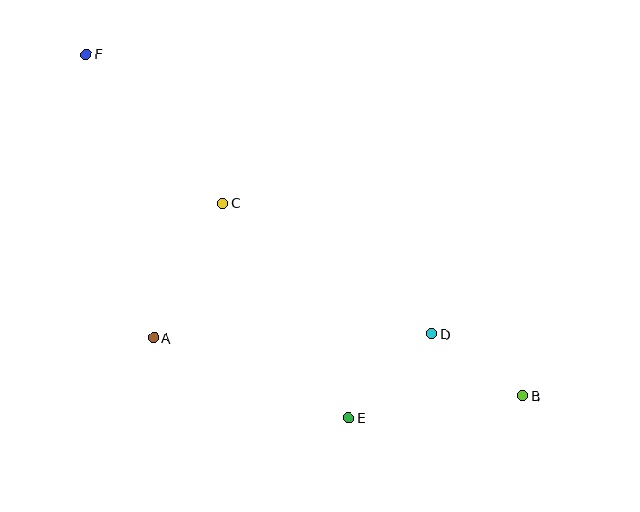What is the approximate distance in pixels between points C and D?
The distance between C and D is approximately 246 pixels.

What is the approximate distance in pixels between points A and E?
The distance between A and E is approximately 211 pixels.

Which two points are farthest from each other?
Points B and F are farthest from each other.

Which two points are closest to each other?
Points B and D are closest to each other.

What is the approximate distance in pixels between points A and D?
The distance between A and D is approximately 278 pixels.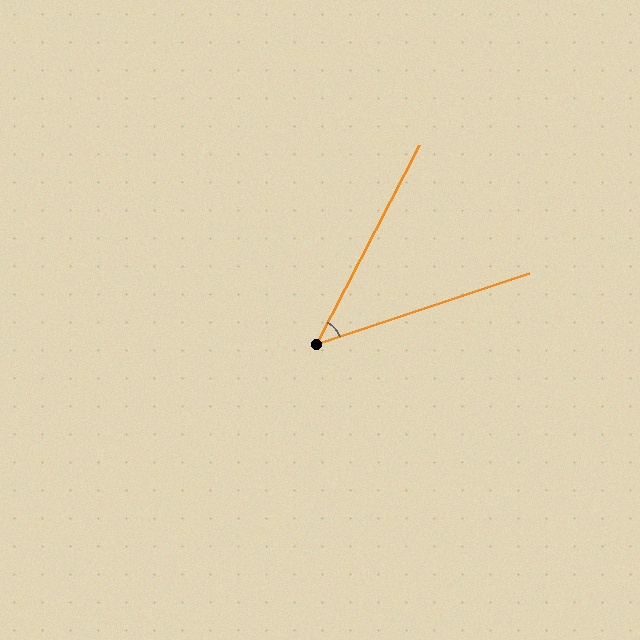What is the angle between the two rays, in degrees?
Approximately 44 degrees.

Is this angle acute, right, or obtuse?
It is acute.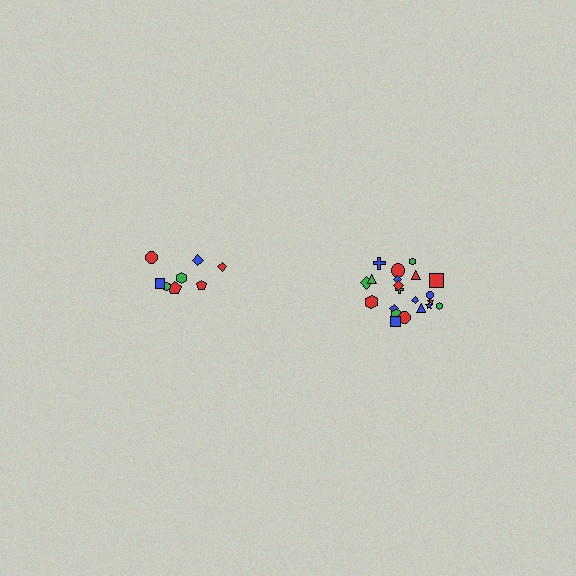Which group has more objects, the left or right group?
The right group.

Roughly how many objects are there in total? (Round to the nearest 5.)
Roughly 30 objects in total.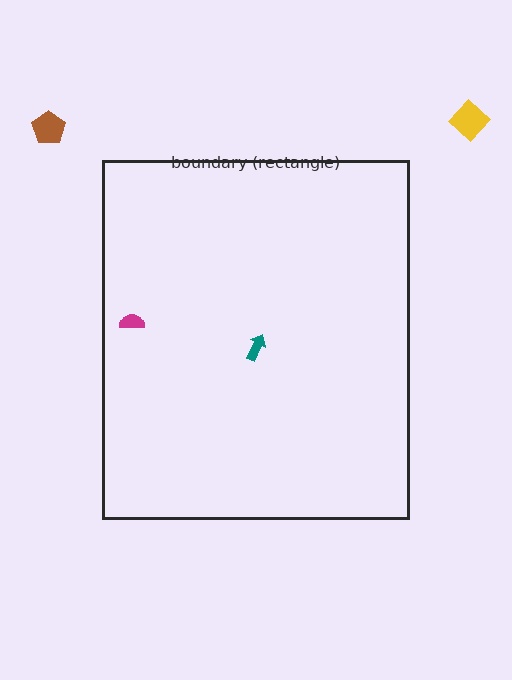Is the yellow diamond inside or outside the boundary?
Outside.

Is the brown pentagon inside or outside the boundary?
Outside.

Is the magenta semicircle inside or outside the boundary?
Inside.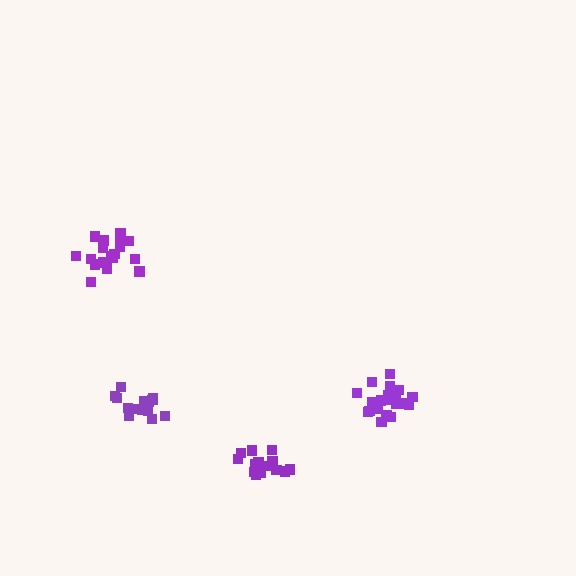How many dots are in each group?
Group 1: 20 dots, Group 2: 19 dots, Group 3: 15 dots, Group 4: 16 dots (70 total).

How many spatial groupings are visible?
There are 4 spatial groupings.